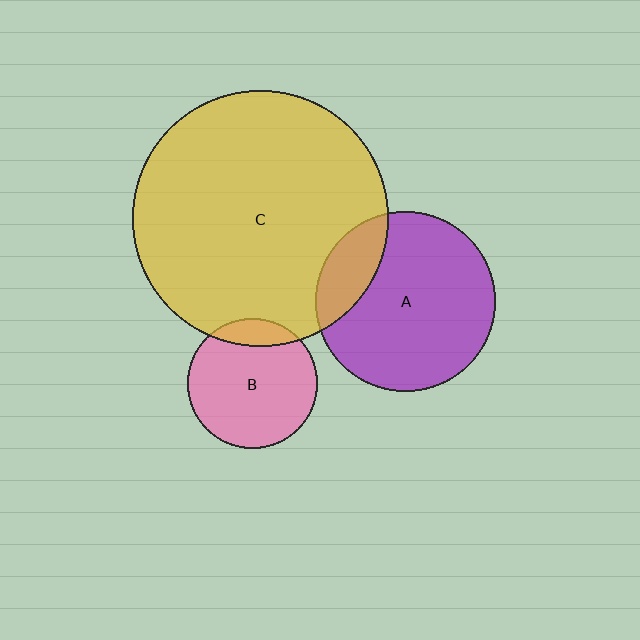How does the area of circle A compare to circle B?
Approximately 1.9 times.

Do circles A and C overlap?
Yes.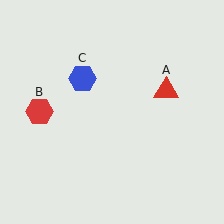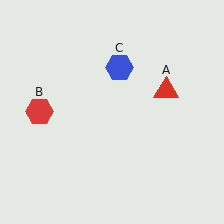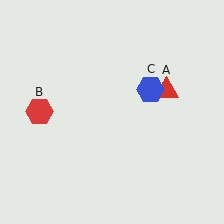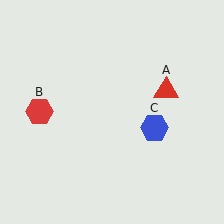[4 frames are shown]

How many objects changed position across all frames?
1 object changed position: blue hexagon (object C).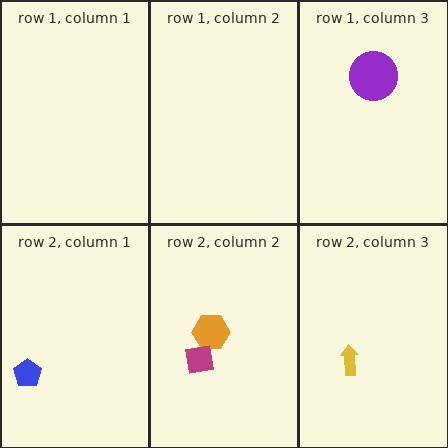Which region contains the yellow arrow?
The row 2, column 3 region.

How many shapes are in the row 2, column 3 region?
1.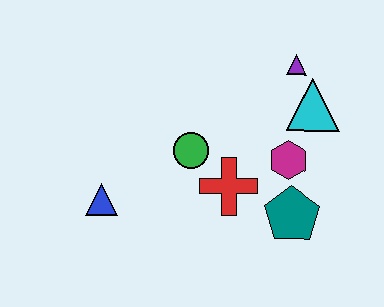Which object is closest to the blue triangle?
The green circle is closest to the blue triangle.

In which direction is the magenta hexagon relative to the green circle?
The magenta hexagon is to the right of the green circle.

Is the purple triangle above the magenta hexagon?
Yes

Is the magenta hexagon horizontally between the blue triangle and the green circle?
No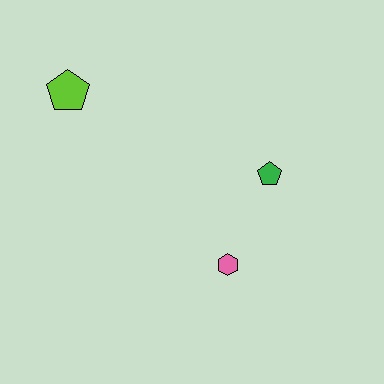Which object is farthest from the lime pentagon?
The pink hexagon is farthest from the lime pentagon.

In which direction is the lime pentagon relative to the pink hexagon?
The lime pentagon is above the pink hexagon.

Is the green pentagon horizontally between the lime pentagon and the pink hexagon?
No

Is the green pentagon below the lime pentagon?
Yes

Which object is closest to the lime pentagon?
The green pentagon is closest to the lime pentagon.